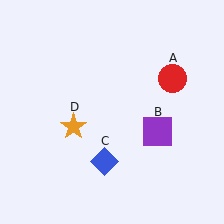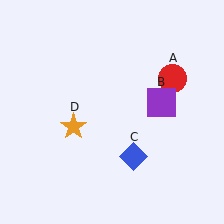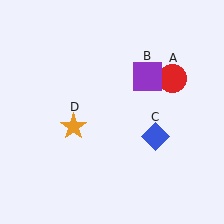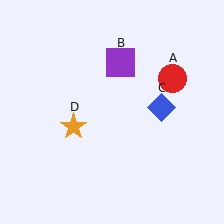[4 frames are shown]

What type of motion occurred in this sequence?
The purple square (object B), blue diamond (object C) rotated counterclockwise around the center of the scene.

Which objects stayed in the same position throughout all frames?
Red circle (object A) and orange star (object D) remained stationary.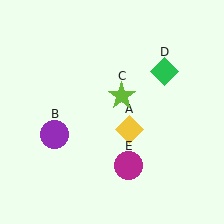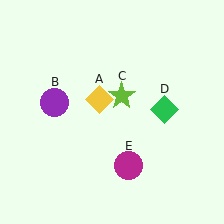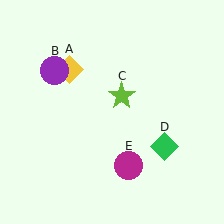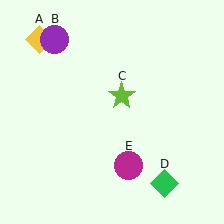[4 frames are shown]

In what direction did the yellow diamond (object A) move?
The yellow diamond (object A) moved up and to the left.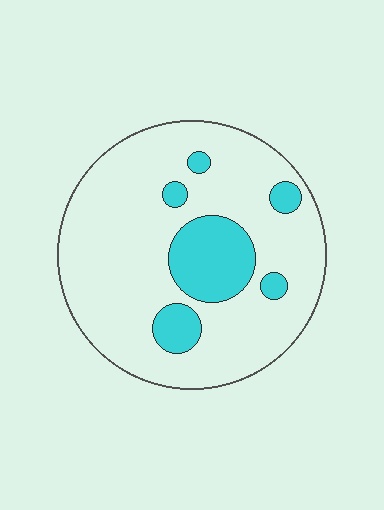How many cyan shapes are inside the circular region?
6.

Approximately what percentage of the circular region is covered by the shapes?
Approximately 20%.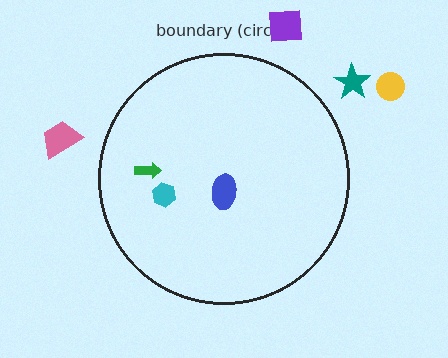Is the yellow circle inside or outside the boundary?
Outside.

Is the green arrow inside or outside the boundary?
Inside.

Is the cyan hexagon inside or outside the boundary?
Inside.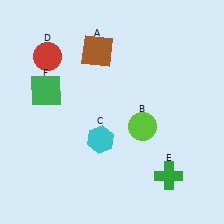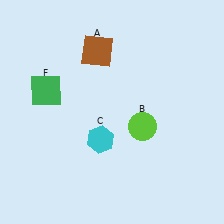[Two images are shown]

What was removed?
The green cross (E), the red circle (D) were removed in Image 2.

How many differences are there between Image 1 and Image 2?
There are 2 differences between the two images.